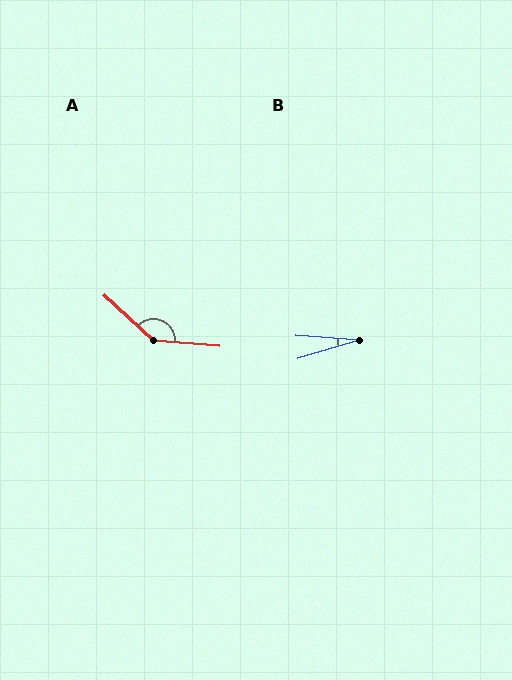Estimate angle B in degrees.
Approximately 21 degrees.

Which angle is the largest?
A, at approximately 142 degrees.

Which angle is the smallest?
B, at approximately 21 degrees.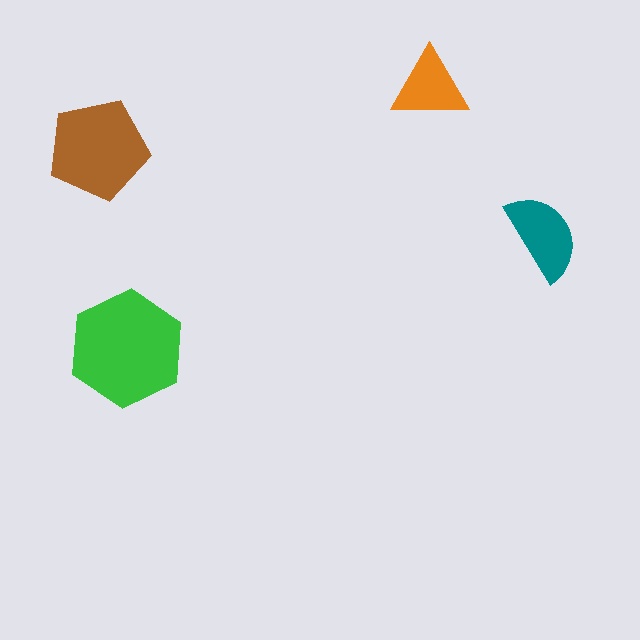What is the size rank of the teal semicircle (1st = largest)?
3rd.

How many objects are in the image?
There are 4 objects in the image.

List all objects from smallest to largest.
The orange triangle, the teal semicircle, the brown pentagon, the green hexagon.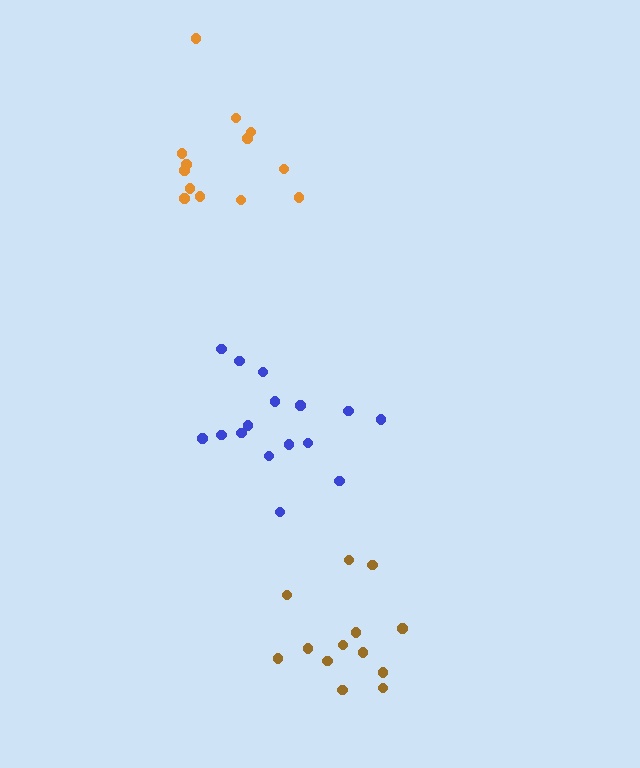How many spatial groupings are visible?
There are 3 spatial groupings.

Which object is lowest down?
The brown cluster is bottommost.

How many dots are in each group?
Group 1: 16 dots, Group 2: 13 dots, Group 3: 13 dots (42 total).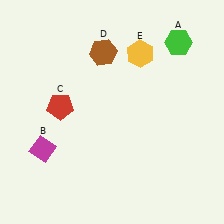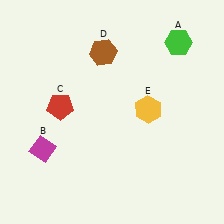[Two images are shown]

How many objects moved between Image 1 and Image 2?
1 object moved between the two images.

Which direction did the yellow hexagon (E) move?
The yellow hexagon (E) moved down.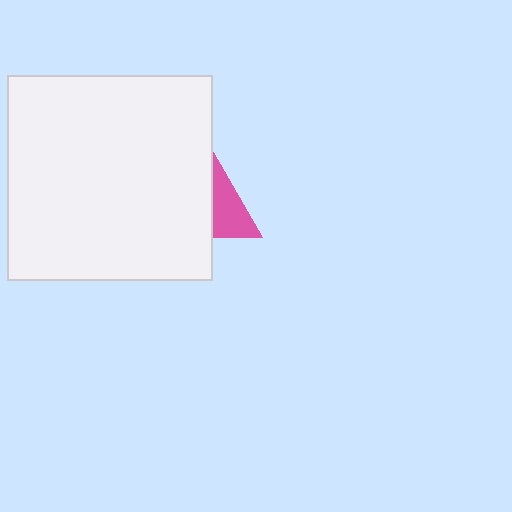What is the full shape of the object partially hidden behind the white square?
The partially hidden object is a pink triangle.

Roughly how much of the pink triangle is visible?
A small part of it is visible (roughly 43%).